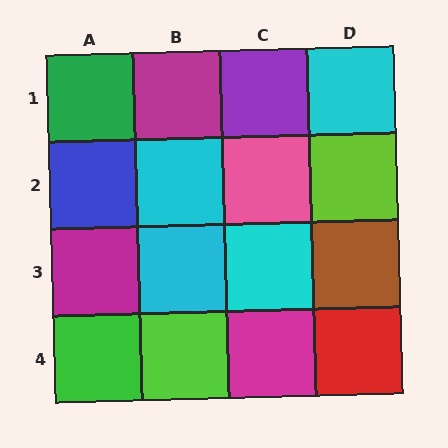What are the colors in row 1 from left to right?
Green, magenta, purple, cyan.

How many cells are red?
1 cell is red.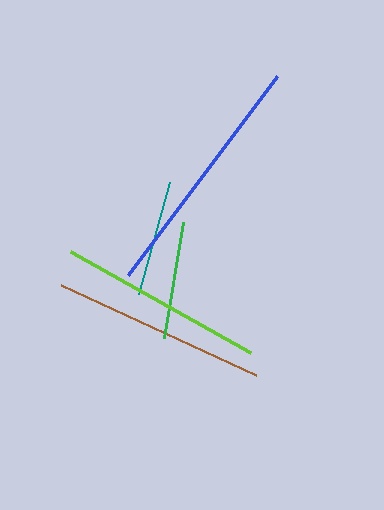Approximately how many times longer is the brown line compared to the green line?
The brown line is approximately 1.8 times the length of the green line.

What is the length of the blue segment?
The blue segment is approximately 248 pixels long.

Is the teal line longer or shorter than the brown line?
The brown line is longer than the teal line.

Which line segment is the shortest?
The teal line is the shortest at approximately 116 pixels.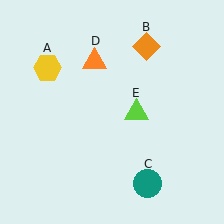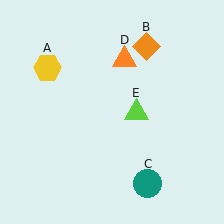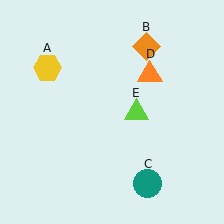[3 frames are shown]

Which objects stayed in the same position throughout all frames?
Yellow hexagon (object A) and orange diamond (object B) and teal circle (object C) and lime triangle (object E) remained stationary.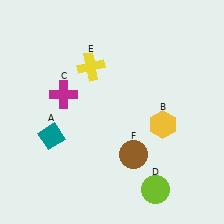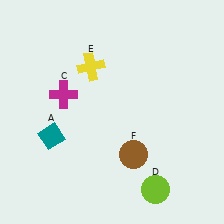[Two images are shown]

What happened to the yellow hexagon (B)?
The yellow hexagon (B) was removed in Image 2. It was in the bottom-right area of Image 1.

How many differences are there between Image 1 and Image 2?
There is 1 difference between the two images.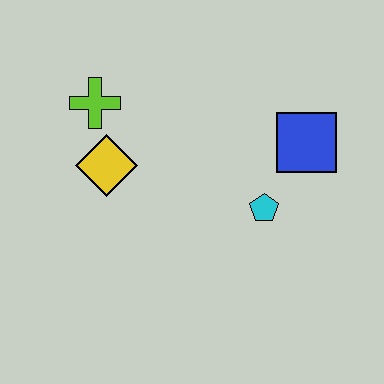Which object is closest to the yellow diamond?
The lime cross is closest to the yellow diamond.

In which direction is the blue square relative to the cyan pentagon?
The blue square is above the cyan pentagon.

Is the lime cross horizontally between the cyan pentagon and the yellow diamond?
No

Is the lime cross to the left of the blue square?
Yes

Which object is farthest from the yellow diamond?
The blue square is farthest from the yellow diamond.